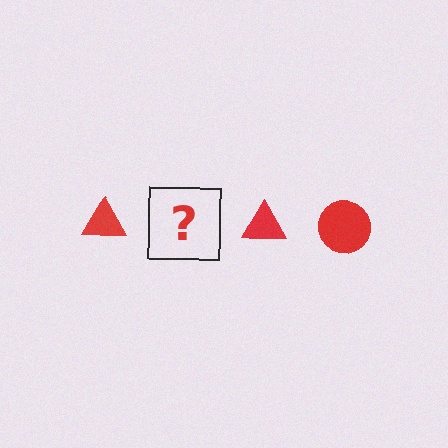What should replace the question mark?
The question mark should be replaced with a red circle.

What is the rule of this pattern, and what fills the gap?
The rule is that the pattern cycles through triangle, circle shapes in red. The gap should be filled with a red circle.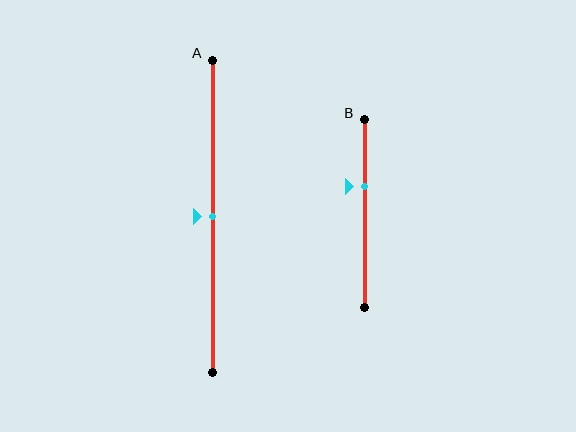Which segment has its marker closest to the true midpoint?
Segment A has its marker closest to the true midpoint.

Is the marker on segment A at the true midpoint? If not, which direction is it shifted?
Yes, the marker on segment A is at the true midpoint.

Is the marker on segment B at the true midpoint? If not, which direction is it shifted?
No, the marker on segment B is shifted upward by about 14% of the segment length.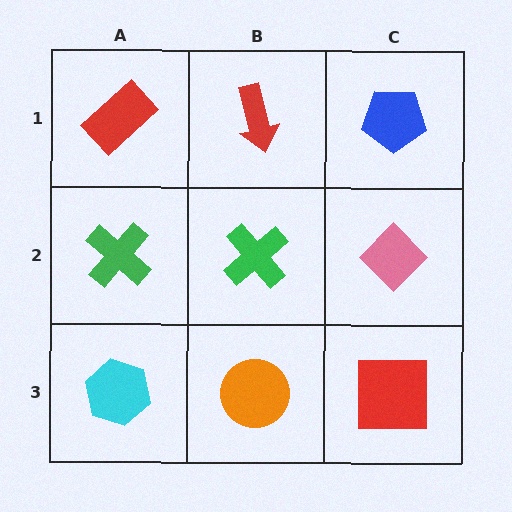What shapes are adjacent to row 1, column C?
A pink diamond (row 2, column C), a red arrow (row 1, column B).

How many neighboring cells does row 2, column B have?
4.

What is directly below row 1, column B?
A green cross.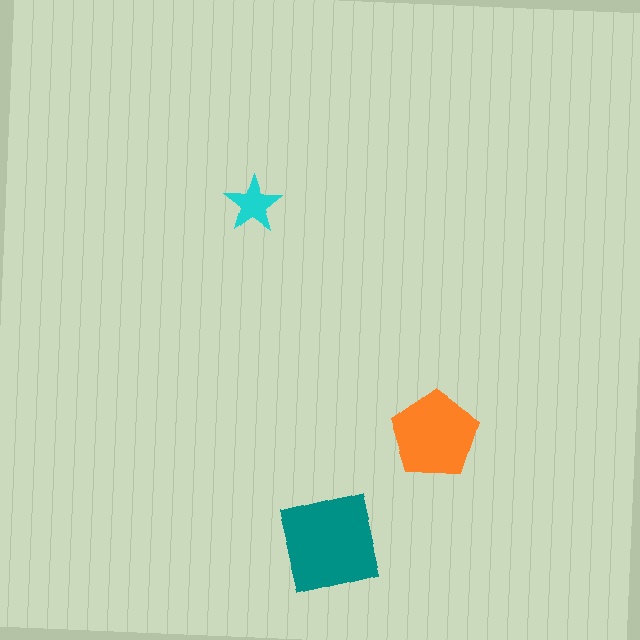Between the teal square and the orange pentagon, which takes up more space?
The teal square.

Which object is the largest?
The teal square.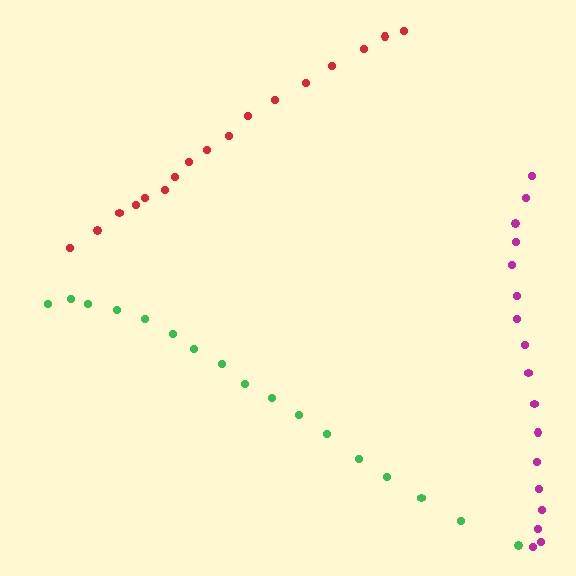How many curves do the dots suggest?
There are 3 distinct paths.